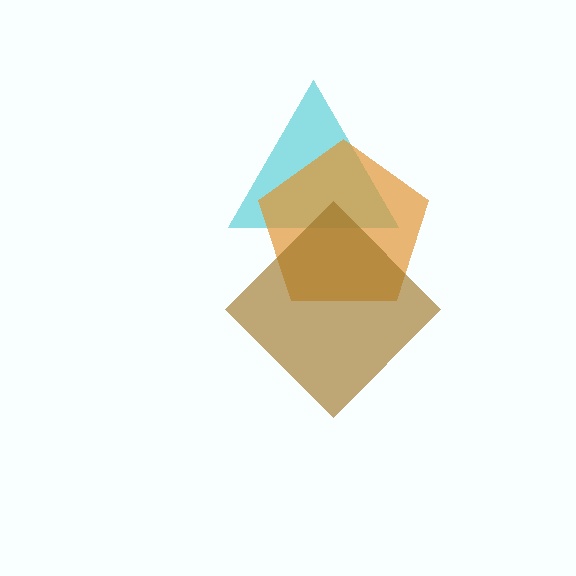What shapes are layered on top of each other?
The layered shapes are: a cyan triangle, an orange pentagon, a brown diamond.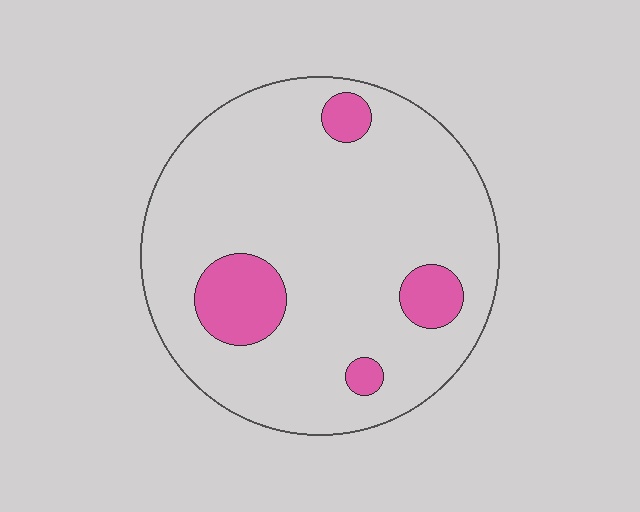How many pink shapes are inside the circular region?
4.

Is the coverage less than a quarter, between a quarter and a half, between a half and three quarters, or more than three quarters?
Less than a quarter.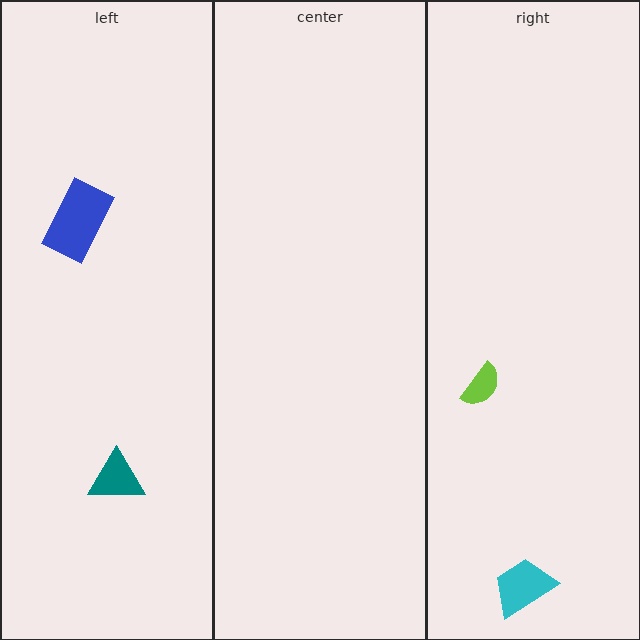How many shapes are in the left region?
2.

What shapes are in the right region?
The cyan trapezoid, the lime semicircle.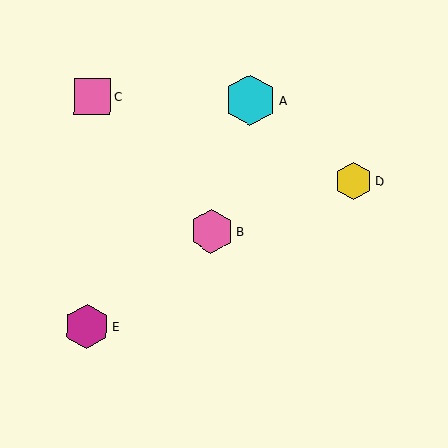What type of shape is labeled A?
Shape A is a cyan hexagon.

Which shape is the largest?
The cyan hexagon (labeled A) is the largest.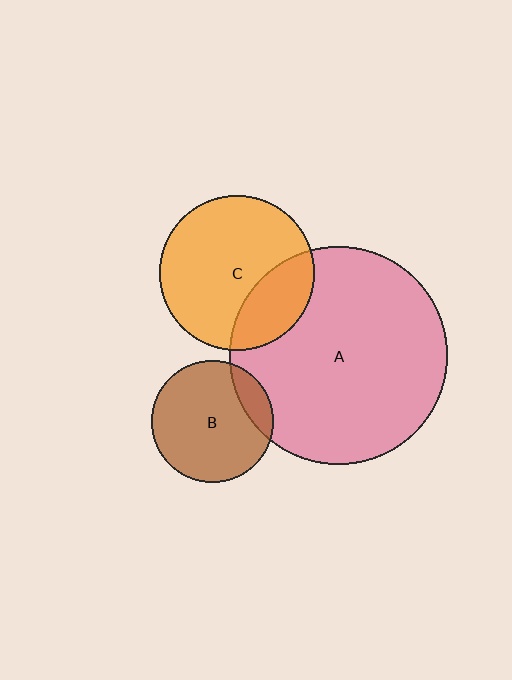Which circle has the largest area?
Circle A (pink).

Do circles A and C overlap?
Yes.